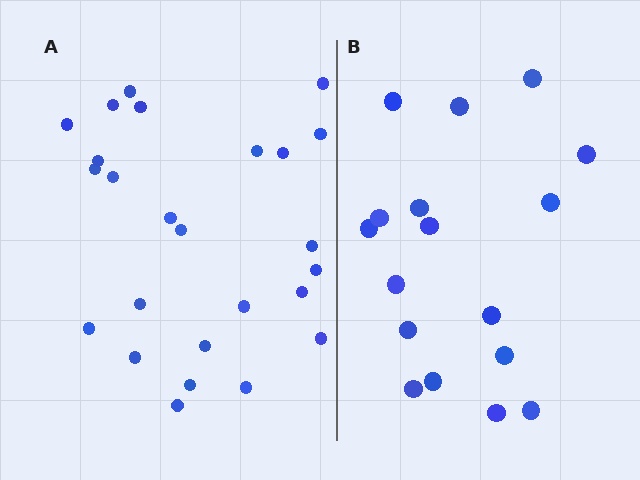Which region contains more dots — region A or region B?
Region A (the left region) has more dots.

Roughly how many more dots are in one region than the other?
Region A has roughly 8 or so more dots than region B.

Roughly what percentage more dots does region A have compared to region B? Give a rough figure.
About 45% more.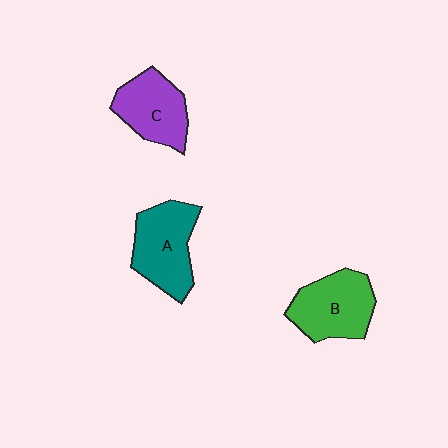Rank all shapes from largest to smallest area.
From largest to smallest: A (teal), B (green), C (purple).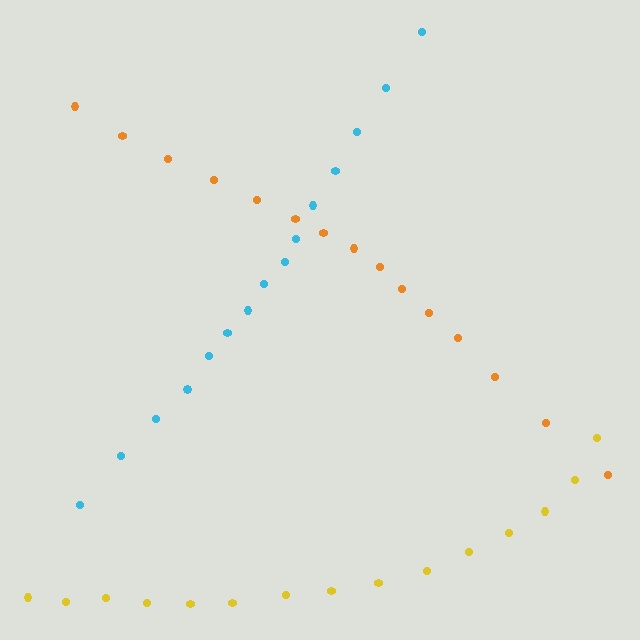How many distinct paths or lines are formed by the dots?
There are 3 distinct paths.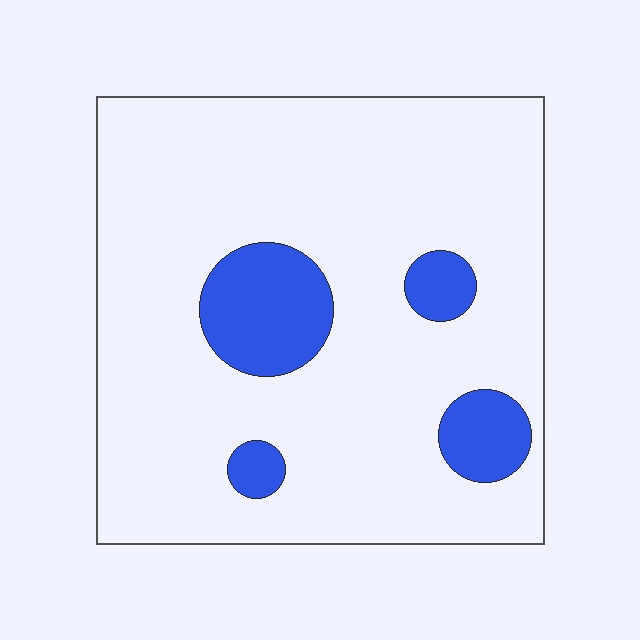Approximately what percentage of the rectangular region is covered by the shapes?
Approximately 15%.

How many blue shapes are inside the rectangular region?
4.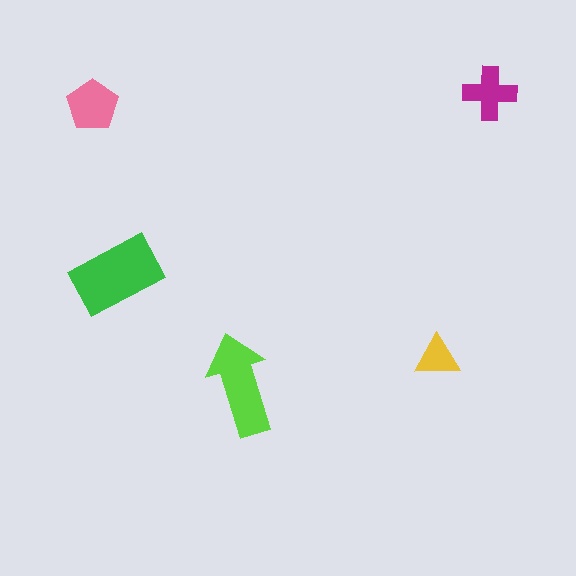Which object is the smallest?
The yellow triangle.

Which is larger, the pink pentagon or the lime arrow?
The lime arrow.